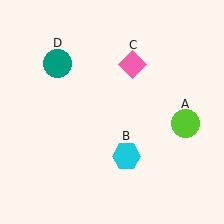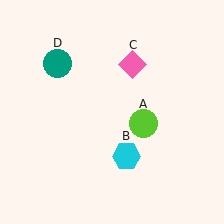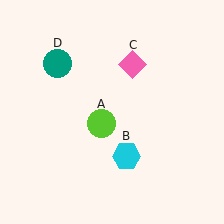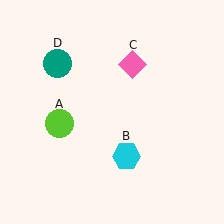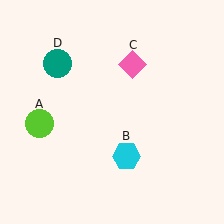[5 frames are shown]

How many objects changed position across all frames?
1 object changed position: lime circle (object A).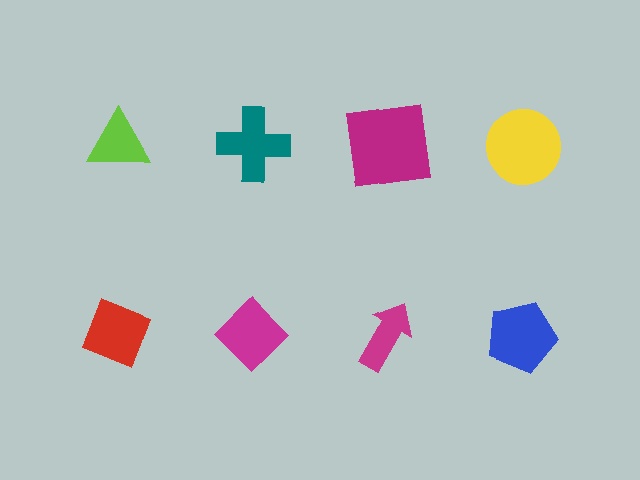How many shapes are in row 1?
4 shapes.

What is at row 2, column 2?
A magenta diamond.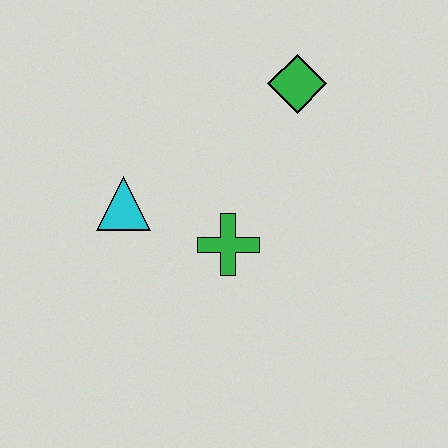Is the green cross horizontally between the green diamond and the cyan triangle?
Yes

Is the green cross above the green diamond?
No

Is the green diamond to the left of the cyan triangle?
No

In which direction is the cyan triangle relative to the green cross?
The cyan triangle is to the left of the green cross.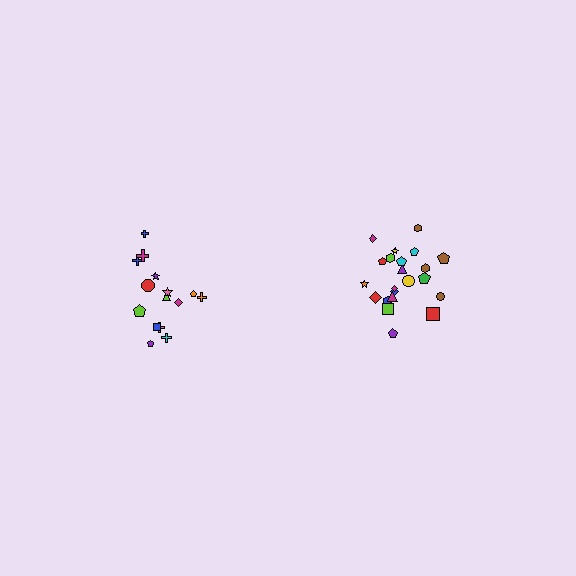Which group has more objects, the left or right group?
The right group.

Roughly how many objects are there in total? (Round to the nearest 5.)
Roughly 35 objects in total.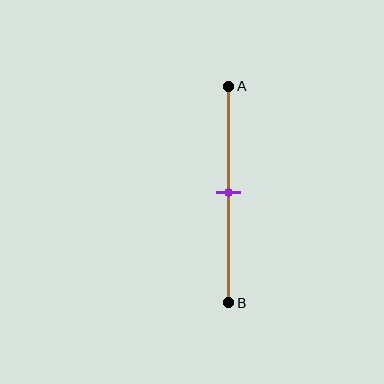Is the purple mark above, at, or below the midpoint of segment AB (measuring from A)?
The purple mark is approximately at the midpoint of segment AB.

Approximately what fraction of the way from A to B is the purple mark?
The purple mark is approximately 50% of the way from A to B.